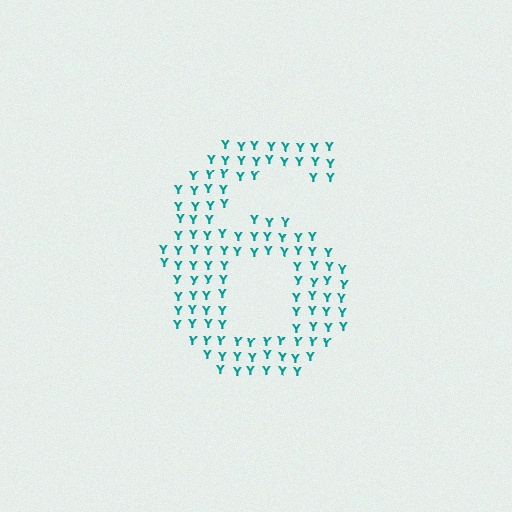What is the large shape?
The large shape is the digit 6.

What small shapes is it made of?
It is made of small letter Y's.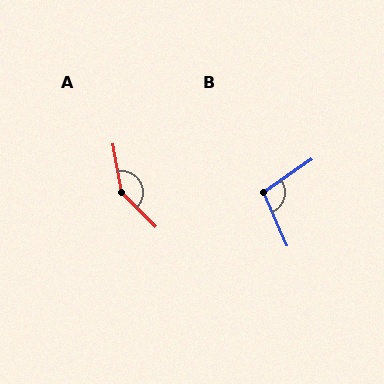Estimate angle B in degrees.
Approximately 101 degrees.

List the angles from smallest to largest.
B (101°), A (145°).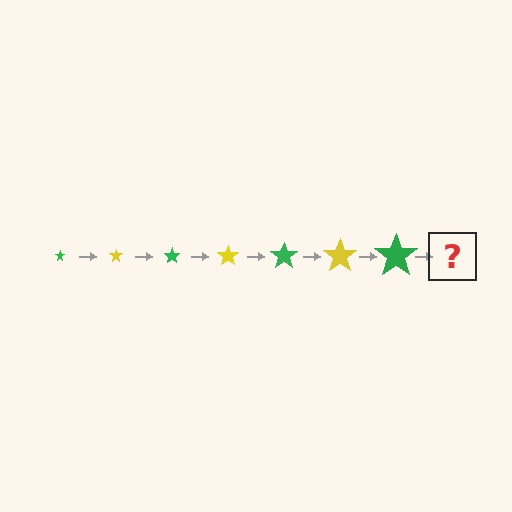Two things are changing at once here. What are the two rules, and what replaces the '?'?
The two rules are that the star grows larger each step and the color cycles through green and yellow. The '?' should be a yellow star, larger than the previous one.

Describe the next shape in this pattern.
It should be a yellow star, larger than the previous one.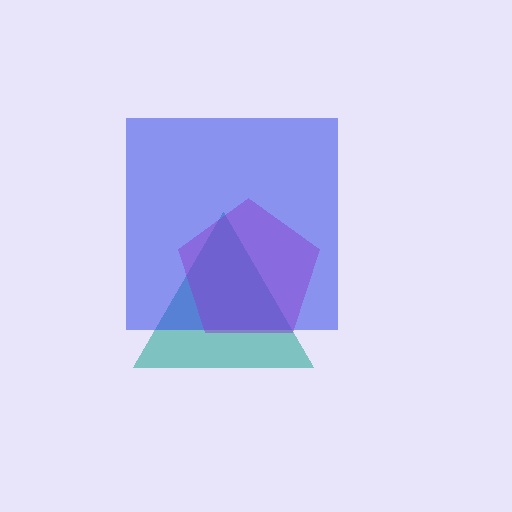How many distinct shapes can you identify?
There are 3 distinct shapes: a teal triangle, a blue square, a purple pentagon.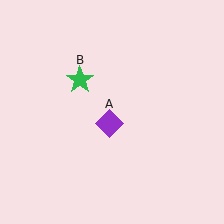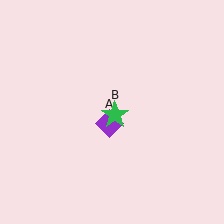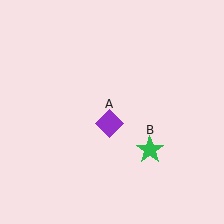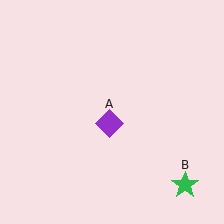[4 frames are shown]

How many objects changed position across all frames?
1 object changed position: green star (object B).